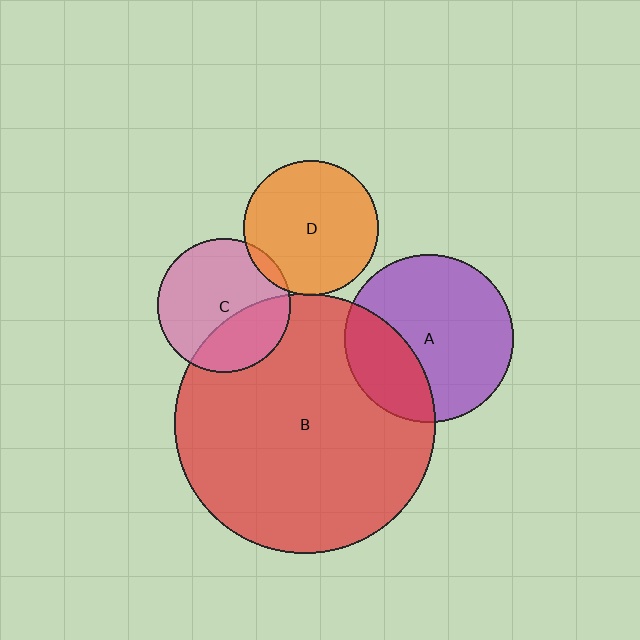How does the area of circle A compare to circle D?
Approximately 1.6 times.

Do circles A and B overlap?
Yes.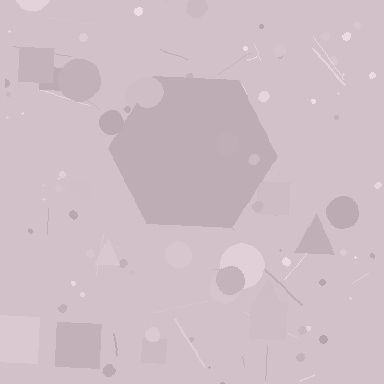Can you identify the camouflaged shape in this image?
The camouflaged shape is a hexagon.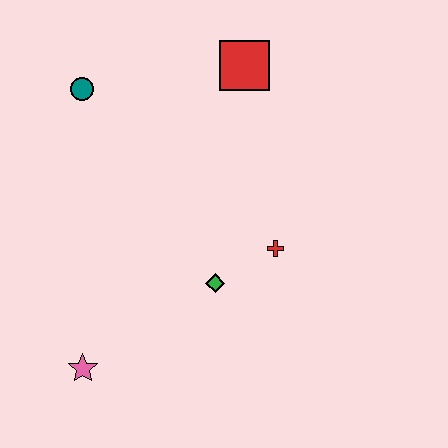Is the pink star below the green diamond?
Yes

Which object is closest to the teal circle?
The red square is closest to the teal circle.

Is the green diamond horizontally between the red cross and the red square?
No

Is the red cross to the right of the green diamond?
Yes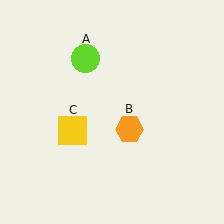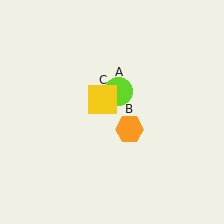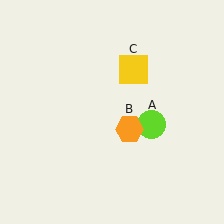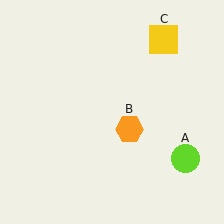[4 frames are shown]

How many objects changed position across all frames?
2 objects changed position: lime circle (object A), yellow square (object C).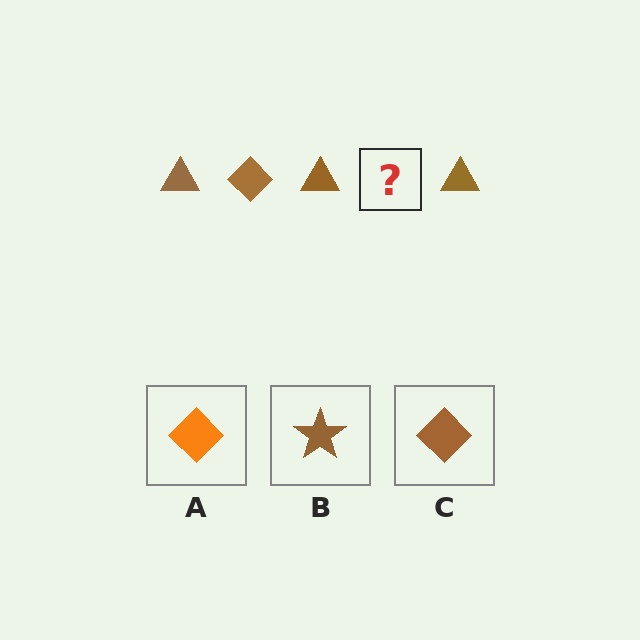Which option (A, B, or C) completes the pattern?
C.